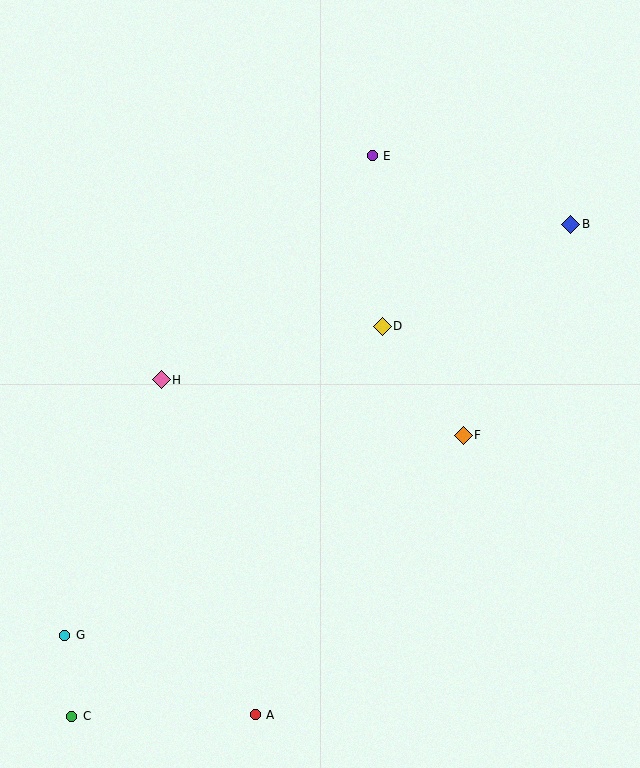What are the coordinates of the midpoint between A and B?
The midpoint between A and B is at (413, 470).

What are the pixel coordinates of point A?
Point A is at (255, 715).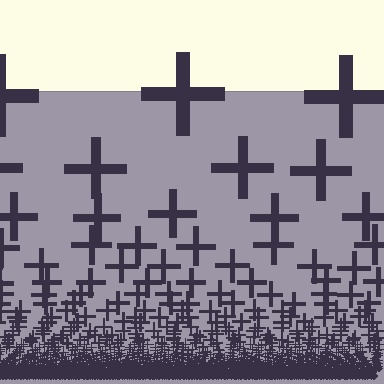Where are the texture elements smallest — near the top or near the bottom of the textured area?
Near the bottom.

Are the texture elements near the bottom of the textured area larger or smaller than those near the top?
Smaller. The gradient is inverted — elements near the bottom are smaller and denser.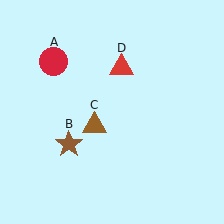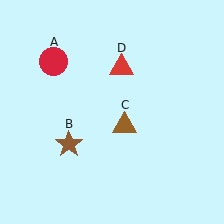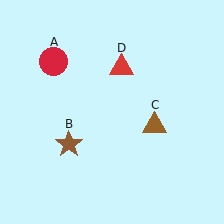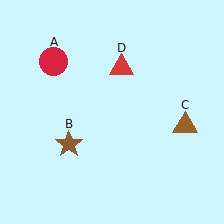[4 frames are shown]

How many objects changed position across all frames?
1 object changed position: brown triangle (object C).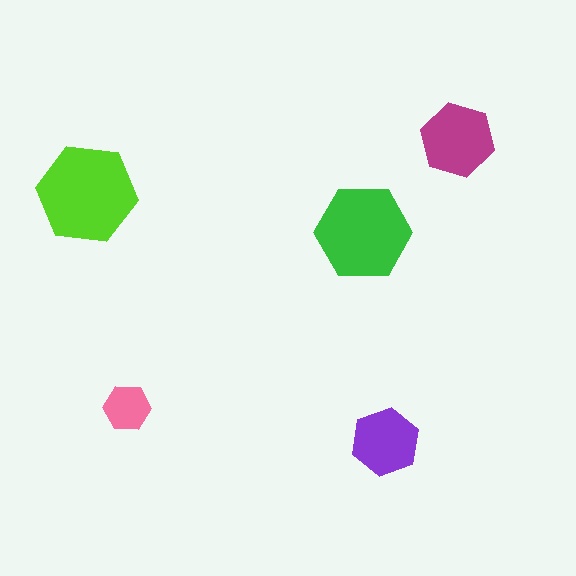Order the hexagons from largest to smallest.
the lime one, the green one, the magenta one, the purple one, the pink one.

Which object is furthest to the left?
The lime hexagon is leftmost.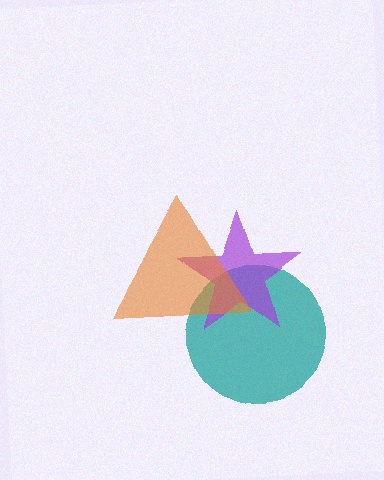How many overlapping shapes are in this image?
There are 3 overlapping shapes in the image.